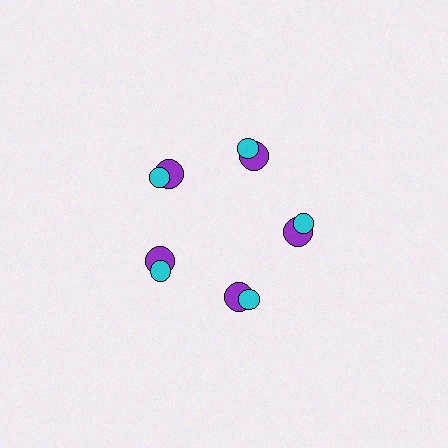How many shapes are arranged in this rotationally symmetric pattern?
There are 10 shapes, arranged in 5 groups of 2.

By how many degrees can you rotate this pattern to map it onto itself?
The pattern maps onto itself every 72 degrees of rotation.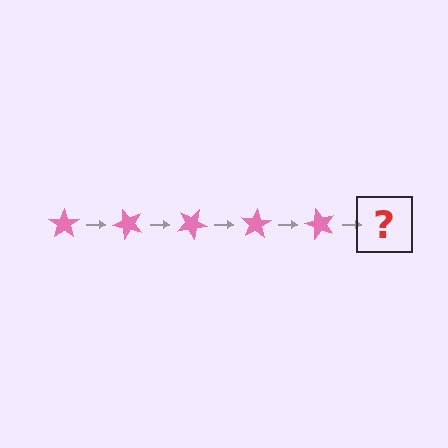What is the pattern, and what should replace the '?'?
The pattern is that the star rotates 50 degrees each step. The '?' should be a pink star rotated 250 degrees.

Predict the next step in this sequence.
The next step is a pink star rotated 250 degrees.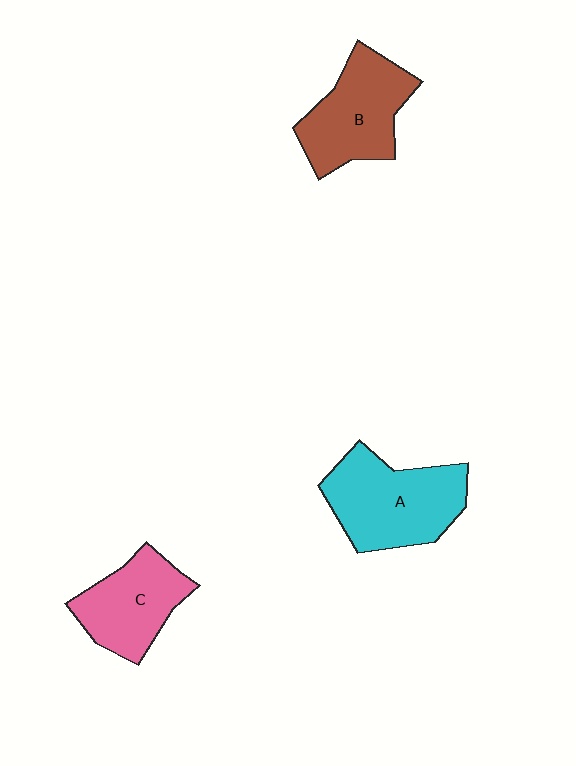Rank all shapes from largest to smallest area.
From largest to smallest: A (cyan), B (brown), C (pink).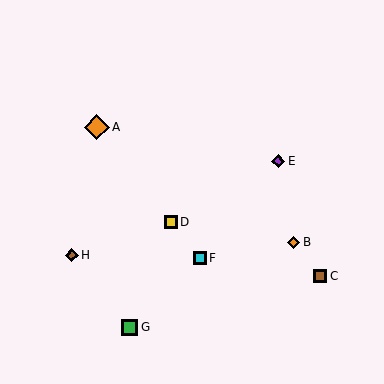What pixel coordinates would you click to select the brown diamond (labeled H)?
Click at (72, 255) to select the brown diamond H.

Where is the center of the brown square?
The center of the brown square is at (320, 276).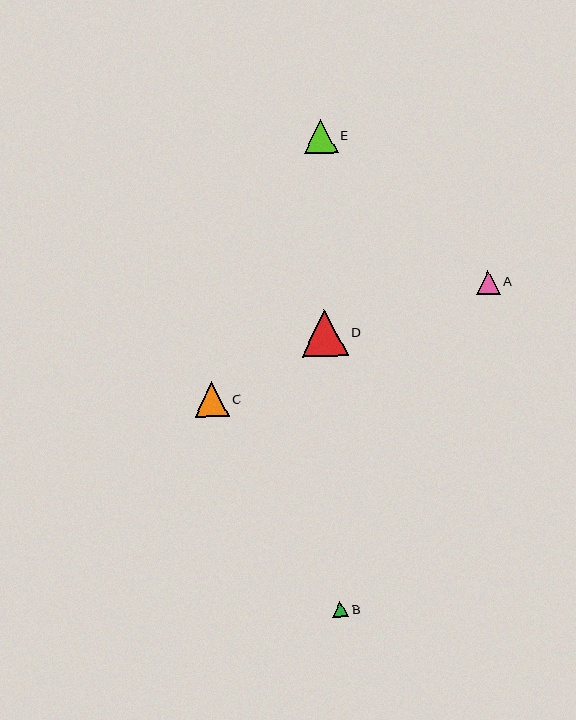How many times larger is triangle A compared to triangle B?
Triangle A is approximately 1.5 times the size of triangle B.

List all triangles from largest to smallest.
From largest to smallest: D, C, E, A, B.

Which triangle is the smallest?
Triangle B is the smallest with a size of approximately 16 pixels.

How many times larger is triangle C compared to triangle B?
Triangle C is approximately 2.1 times the size of triangle B.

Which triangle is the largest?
Triangle D is the largest with a size of approximately 47 pixels.